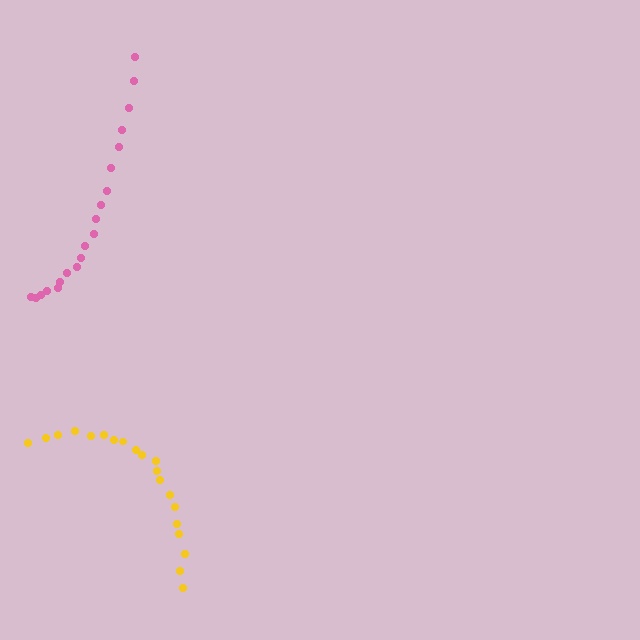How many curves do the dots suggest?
There are 2 distinct paths.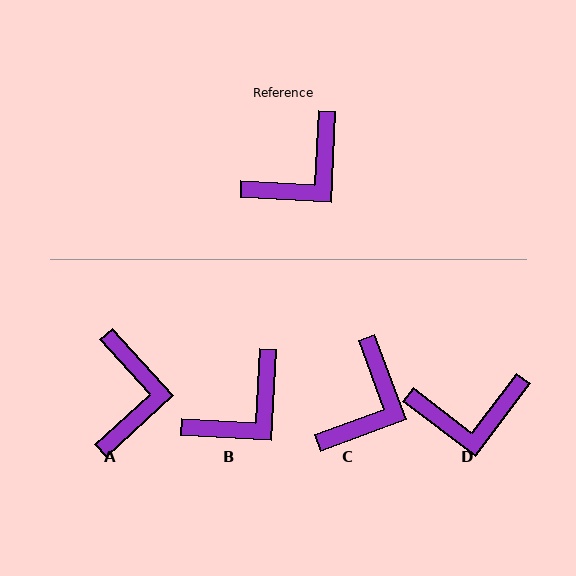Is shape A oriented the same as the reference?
No, it is off by about 45 degrees.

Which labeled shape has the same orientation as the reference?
B.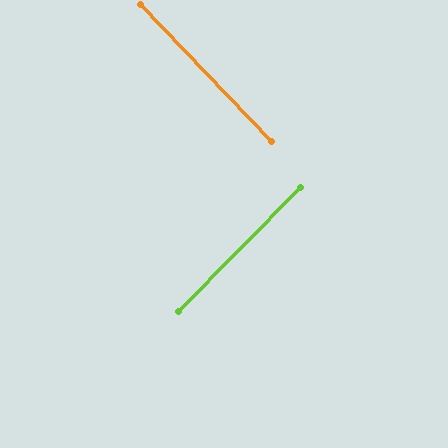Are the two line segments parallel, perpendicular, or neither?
Perpendicular — they meet at approximately 89°.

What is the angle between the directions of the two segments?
Approximately 89 degrees.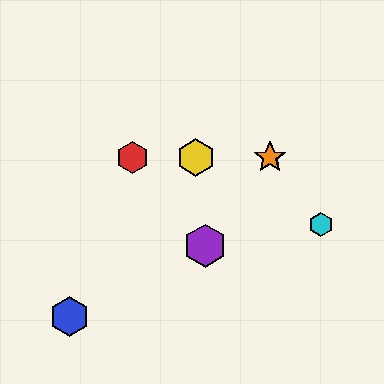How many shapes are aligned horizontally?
4 shapes (the red hexagon, the green star, the yellow hexagon, the orange star) are aligned horizontally.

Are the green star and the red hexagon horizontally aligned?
Yes, both are at y≈158.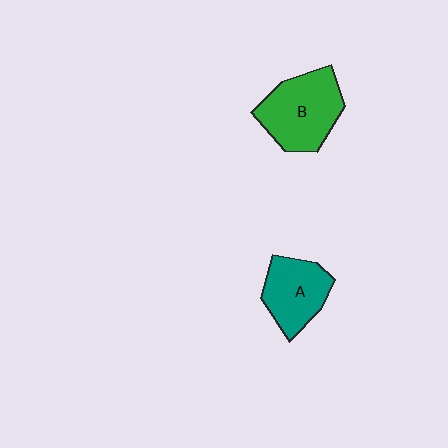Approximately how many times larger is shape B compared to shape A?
Approximately 1.3 times.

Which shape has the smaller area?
Shape A (teal).